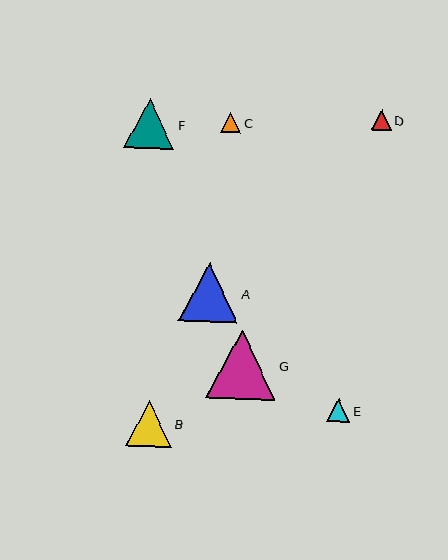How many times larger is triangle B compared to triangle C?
Triangle B is approximately 2.2 times the size of triangle C.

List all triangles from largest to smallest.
From largest to smallest: G, A, F, B, E, C, D.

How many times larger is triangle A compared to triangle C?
Triangle A is approximately 2.9 times the size of triangle C.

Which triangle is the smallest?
Triangle D is the smallest with a size of approximately 20 pixels.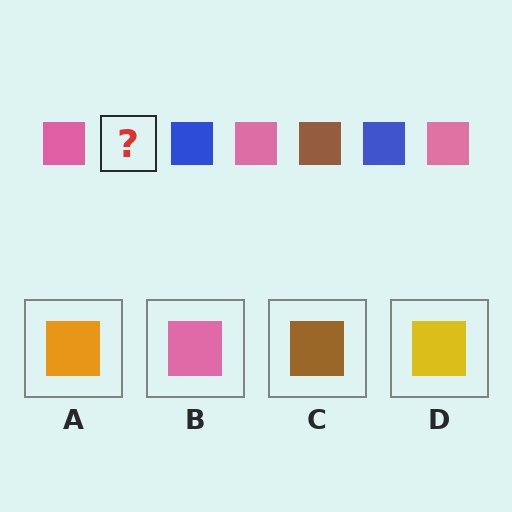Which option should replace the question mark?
Option C.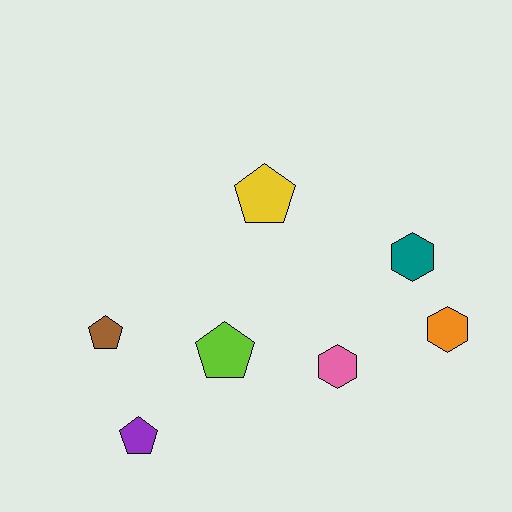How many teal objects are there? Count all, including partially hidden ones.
There is 1 teal object.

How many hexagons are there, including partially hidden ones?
There are 3 hexagons.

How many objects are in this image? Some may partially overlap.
There are 7 objects.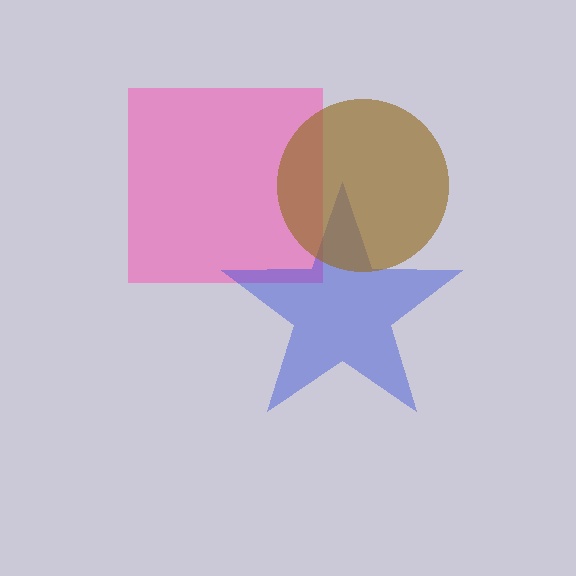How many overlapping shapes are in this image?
There are 3 overlapping shapes in the image.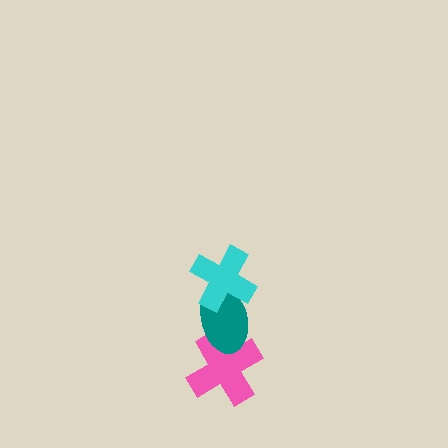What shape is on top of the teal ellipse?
The cyan cross is on top of the teal ellipse.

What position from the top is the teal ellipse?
The teal ellipse is 2nd from the top.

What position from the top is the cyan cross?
The cyan cross is 1st from the top.